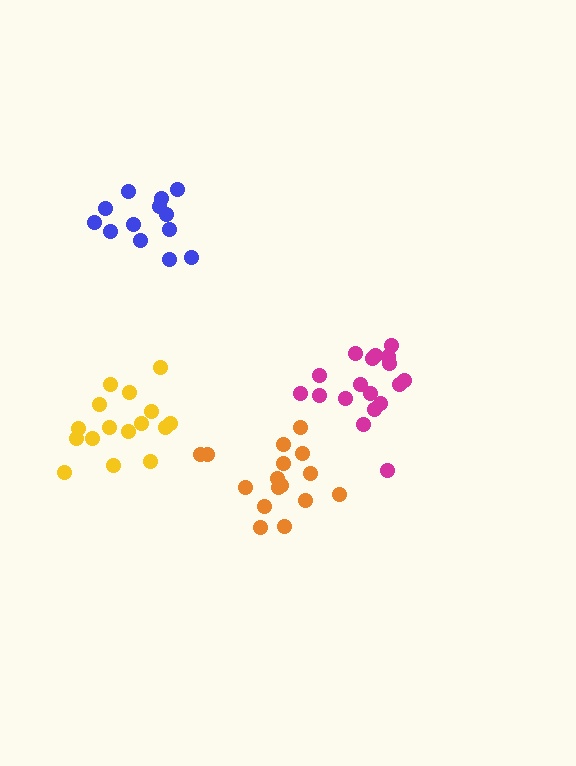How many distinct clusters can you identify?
There are 4 distinct clusters.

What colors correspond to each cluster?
The clusters are colored: yellow, orange, blue, magenta.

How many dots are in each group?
Group 1: 16 dots, Group 2: 17 dots, Group 3: 13 dots, Group 4: 18 dots (64 total).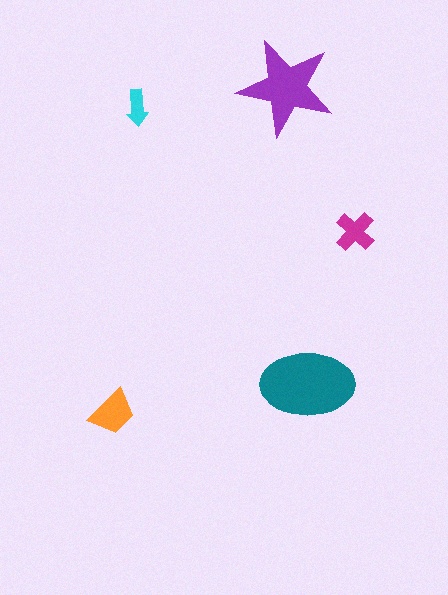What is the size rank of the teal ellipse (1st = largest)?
1st.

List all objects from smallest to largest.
The cyan arrow, the magenta cross, the orange trapezoid, the purple star, the teal ellipse.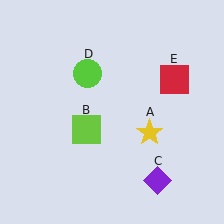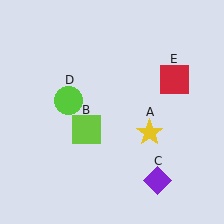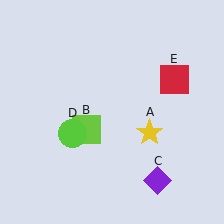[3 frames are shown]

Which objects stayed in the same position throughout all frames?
Yellow star (object A) and lime square (object B) and purple diamond (object C) and red square (object E) remained stationary.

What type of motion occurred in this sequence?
The lime circle (object D) rotated counterclockwise around the center of the scene.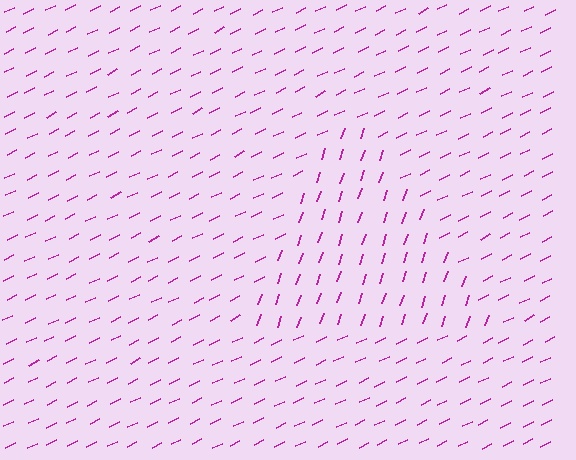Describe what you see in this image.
The image is filled with small magenta line segments. A triangle region in the image has lines oriented differently from the surrounding lines, creating a visible texture boundary.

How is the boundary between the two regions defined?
The boundary is defined purely by a change in line orientation (approximately 45 degrees difference). All lines are the same color and thickness.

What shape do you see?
I see a triangle.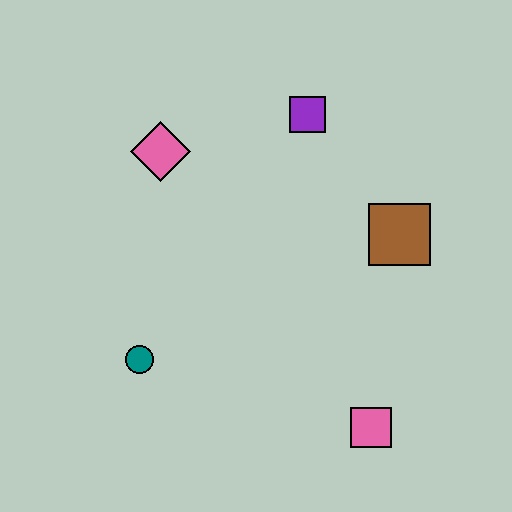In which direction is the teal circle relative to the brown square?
The teal circle is to the left of the brown square.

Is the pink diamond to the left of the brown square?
Yes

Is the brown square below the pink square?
No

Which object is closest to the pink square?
The brown square is closest to the pink square.